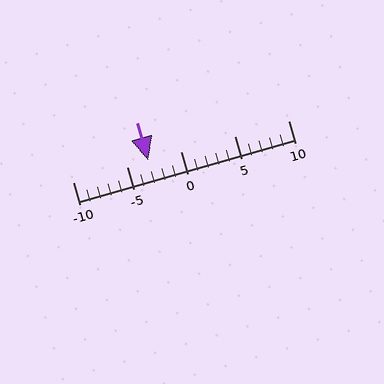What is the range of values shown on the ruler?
The ruler shows values from -10 to 10.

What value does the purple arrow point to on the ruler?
The purple arrow points to approximately -3.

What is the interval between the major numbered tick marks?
The major tick marks are spaced 5 units apart.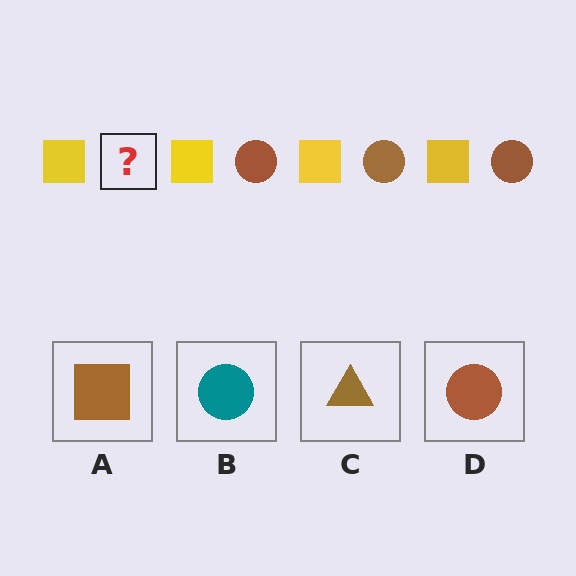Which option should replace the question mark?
Option D.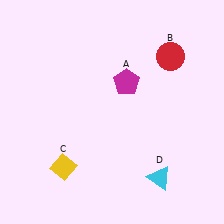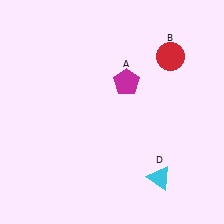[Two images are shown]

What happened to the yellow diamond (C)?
The yellow diamond (C) was removed in Image 2. It was in the bottom-left area of Image 1.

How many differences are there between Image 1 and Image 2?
There is 1 difference between the two images.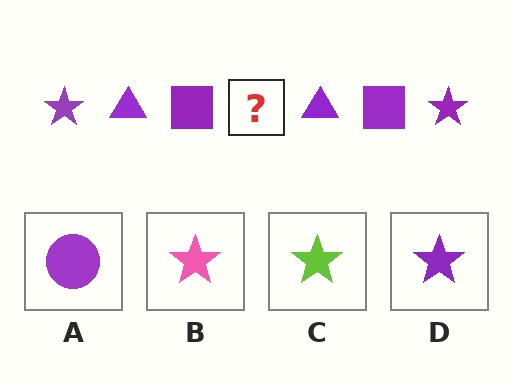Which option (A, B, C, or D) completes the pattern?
D.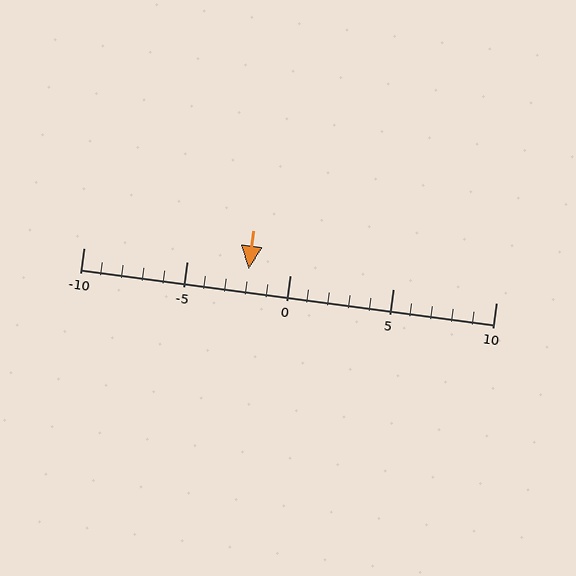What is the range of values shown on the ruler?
The ruler shows values from -10 to 10.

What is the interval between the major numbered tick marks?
The major tick marks are spaced 5 units apart.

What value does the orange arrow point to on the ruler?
The orange arrow points to approximately -2.